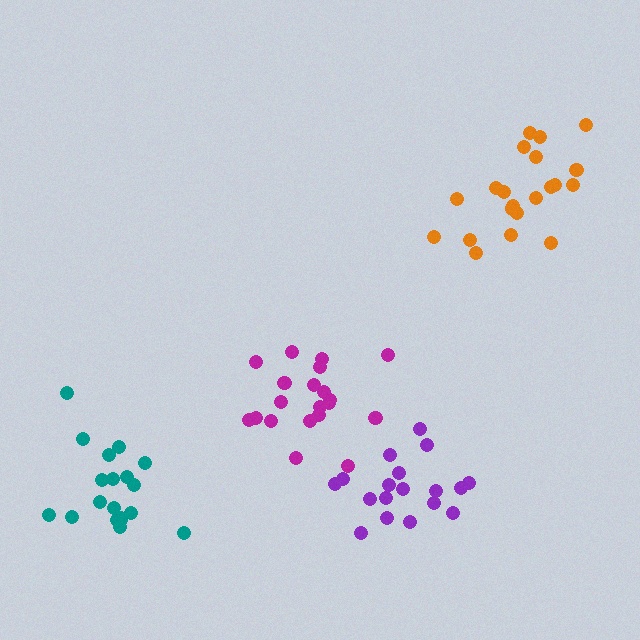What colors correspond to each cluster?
The clusters are colored: orange, teal, magenta, purple.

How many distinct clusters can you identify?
There are 4 distinct clusters.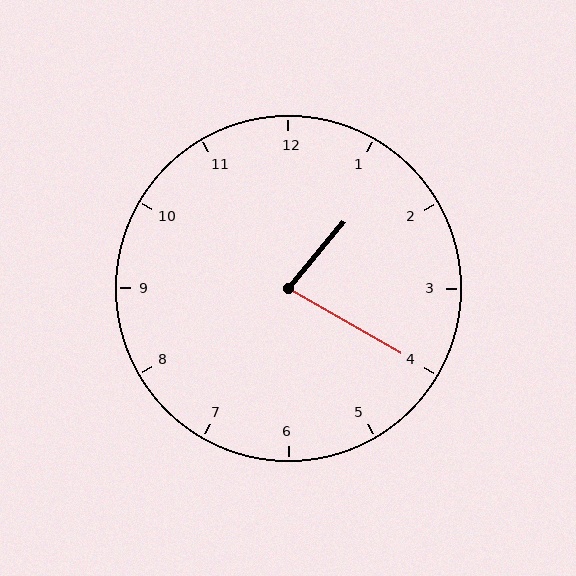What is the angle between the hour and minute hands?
Approximately 80 degrees.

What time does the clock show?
1:20.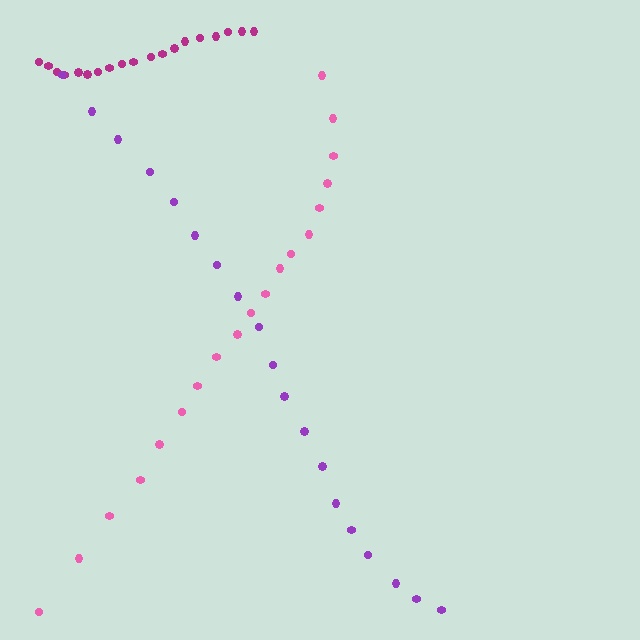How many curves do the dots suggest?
There are 3 distinct paths.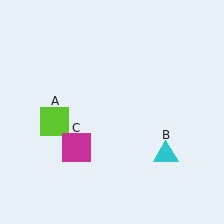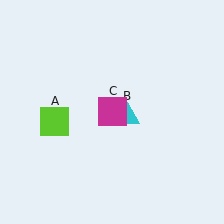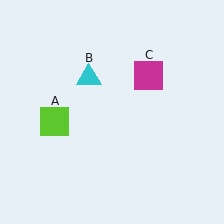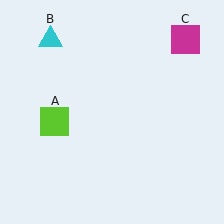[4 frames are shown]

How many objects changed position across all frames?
2 objects changed position: cyan triangle (object B), magenta square (object C).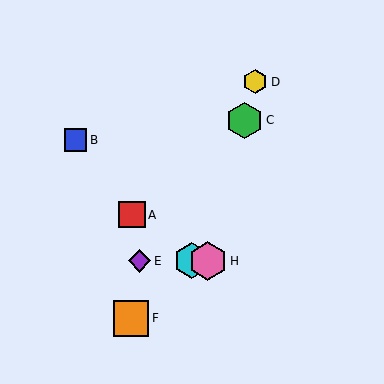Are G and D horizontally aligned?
No, G is at y≈261 and D is at y≈82.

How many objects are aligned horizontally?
3 objects (E, G, H) are aligned horizontally.